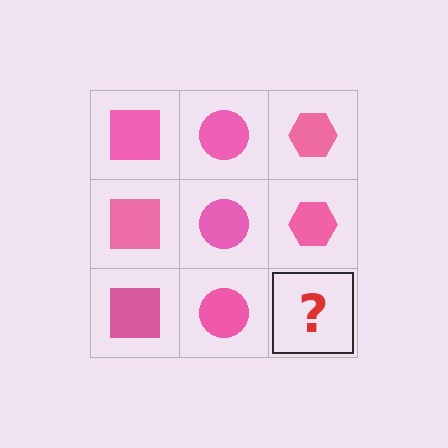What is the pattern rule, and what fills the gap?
The rule is that each column has a consistent shape. The gap should be filled with a pink hexagon.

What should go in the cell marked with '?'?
The missing cell should contain a pink hexagon.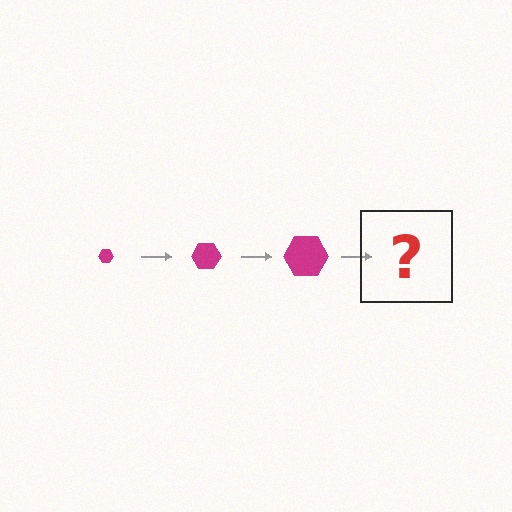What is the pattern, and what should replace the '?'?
The pattern is that the hexagon gets progressively larger each step. The '?' should be a magenta hexagon, larger than the previous one.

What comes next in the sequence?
The next element should be a magenta hexagon, larger than the previous one.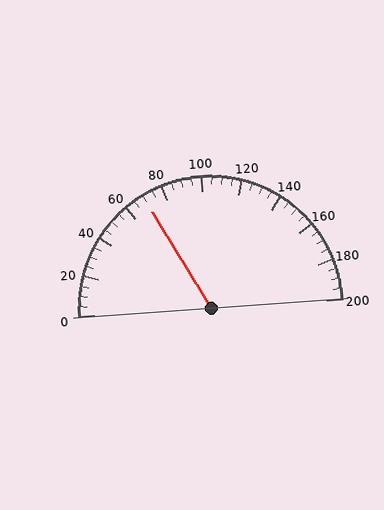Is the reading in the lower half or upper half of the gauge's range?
The reading is in the lower half of the range (0 to 200).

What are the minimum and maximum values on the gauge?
The gauge ranges from 0 to 200.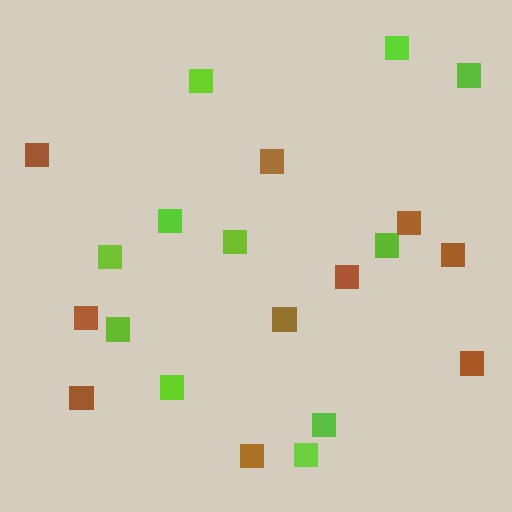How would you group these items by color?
There are 2 groups: one group of lime squares (11) and one group of brown squares (10).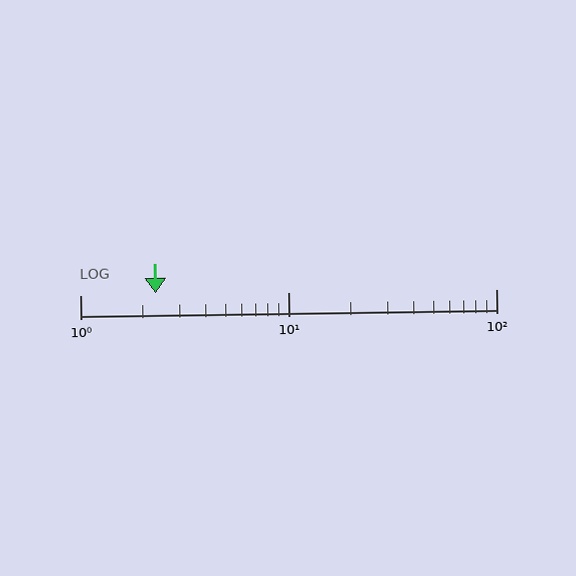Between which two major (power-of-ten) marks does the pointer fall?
The pointer is between 1 and 10.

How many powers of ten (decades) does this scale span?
The scale spans 2 decades, from 1 to 100.